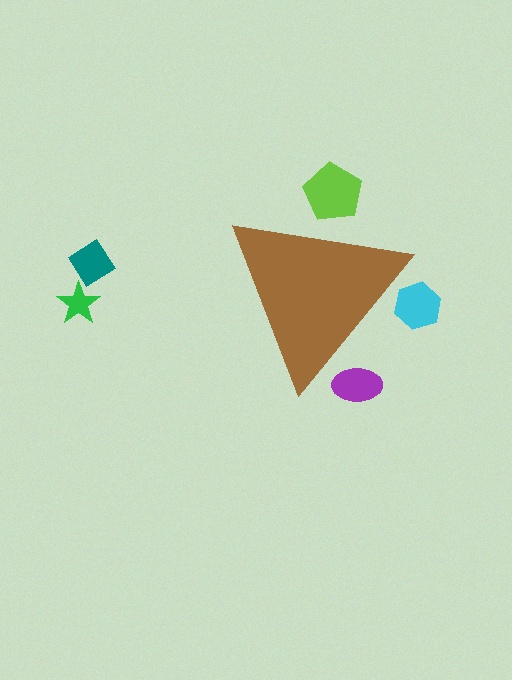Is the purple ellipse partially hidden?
Yes, the purple ellipse is partially hidden behind the brown triangle.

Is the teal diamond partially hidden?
No, the teal diamond is fully visible.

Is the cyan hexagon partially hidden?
Yes, the cyan hexagon is partially hidden behind the brown triangle.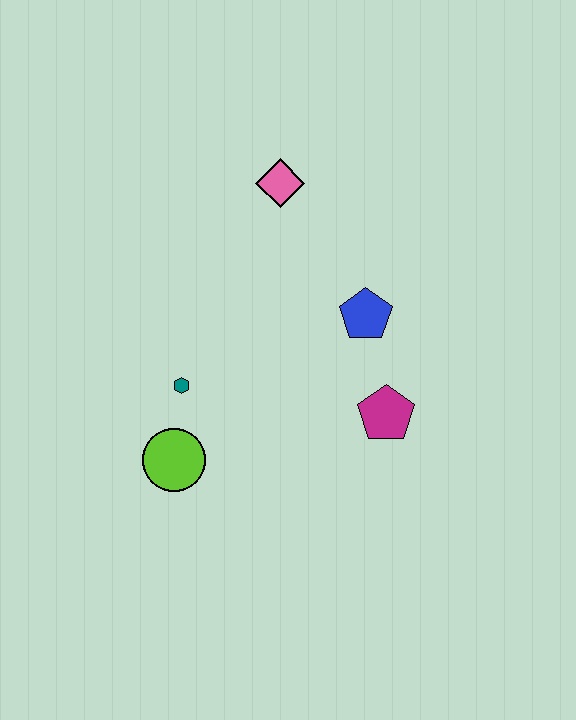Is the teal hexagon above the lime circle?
Yes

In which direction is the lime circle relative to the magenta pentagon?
The lime circle is to the left of the magenta pentagon.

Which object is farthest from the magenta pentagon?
The pink diamond is farthest from the magenta pentagon.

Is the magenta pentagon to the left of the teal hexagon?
No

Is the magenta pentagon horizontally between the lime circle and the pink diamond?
No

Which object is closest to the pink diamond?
The blue pentagon is closest to the pink diamond.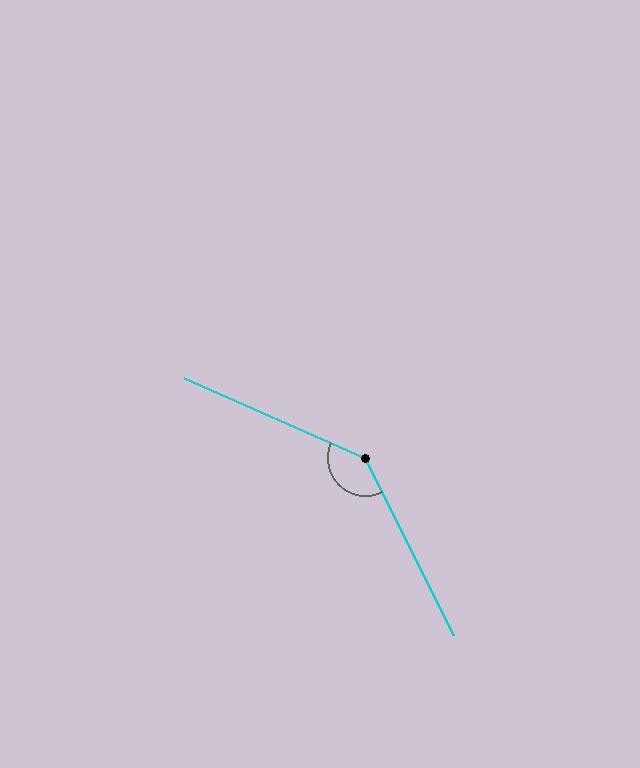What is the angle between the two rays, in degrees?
Approximately 140 degrees.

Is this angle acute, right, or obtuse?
It is obtuse.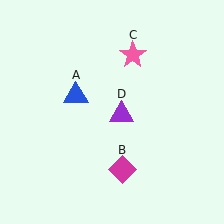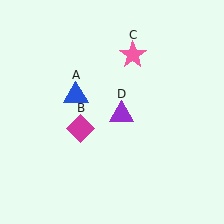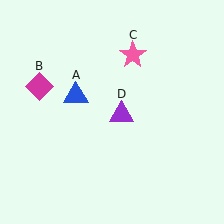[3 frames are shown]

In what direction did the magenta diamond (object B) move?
The magenta diamond (object B) moved up and to the left.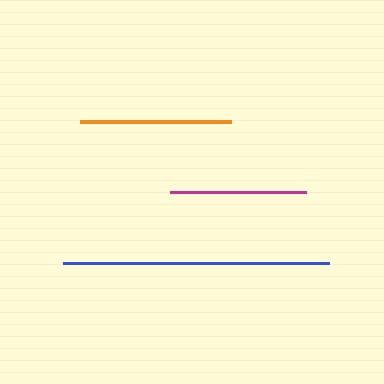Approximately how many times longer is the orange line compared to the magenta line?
The orange line is approximately 1.1 times the length of the magenta line.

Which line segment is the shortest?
The magenta line is the shortest at approximately 136 pixels.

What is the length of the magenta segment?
The magenta segment is approximately 136 pixels long.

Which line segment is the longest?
The blue line is the longest at approximately 266 pixels.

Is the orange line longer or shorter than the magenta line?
The orange line is longer than the magenta line.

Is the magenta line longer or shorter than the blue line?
The blue line is longer than the magenta line.